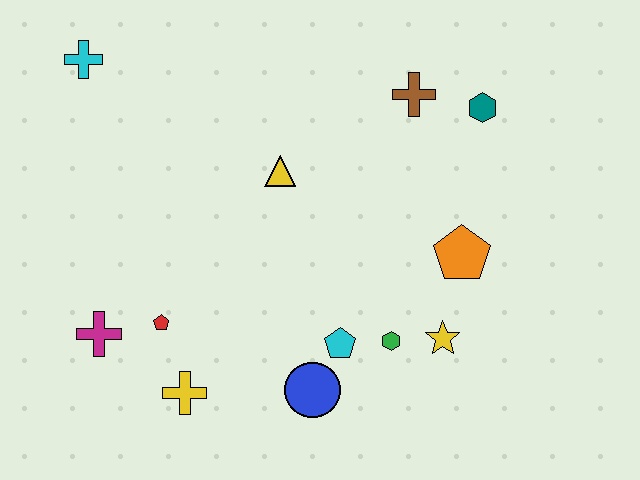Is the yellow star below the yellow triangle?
Yes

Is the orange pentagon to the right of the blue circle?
Yes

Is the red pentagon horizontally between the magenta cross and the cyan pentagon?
Yes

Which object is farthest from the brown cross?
The magenta cross is farthest from the brown cross.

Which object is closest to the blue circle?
The cyan pentagon is closest to the blue circle.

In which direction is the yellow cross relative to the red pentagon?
The yellow cross is below the red pentagon.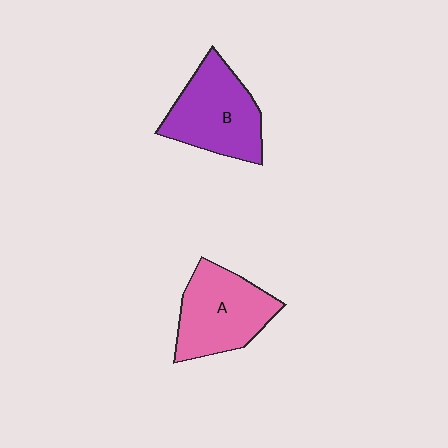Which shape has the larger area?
Shape B (purple).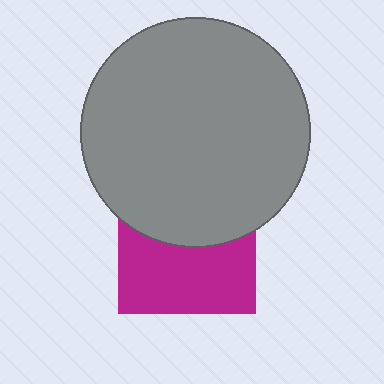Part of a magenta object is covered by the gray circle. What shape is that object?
It is a square.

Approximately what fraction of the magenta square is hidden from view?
Roughly 47% of the magenta square is hidden behind the gray circle.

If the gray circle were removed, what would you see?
You would see the complete magenta square.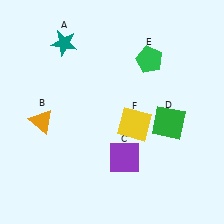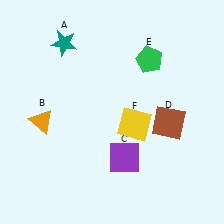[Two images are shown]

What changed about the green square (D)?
In Image 1, D is green. In Image 2, it changed to brown.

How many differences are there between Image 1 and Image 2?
There is 1 difference between the two images.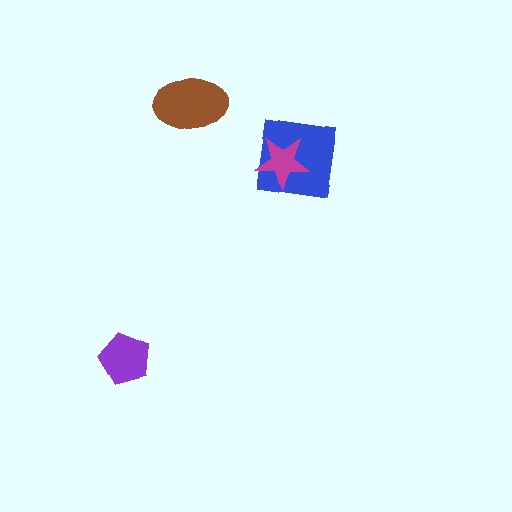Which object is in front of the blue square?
The magenta star is in front of the blue square.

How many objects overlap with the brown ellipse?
0 objects overlap with the brown ellipse.